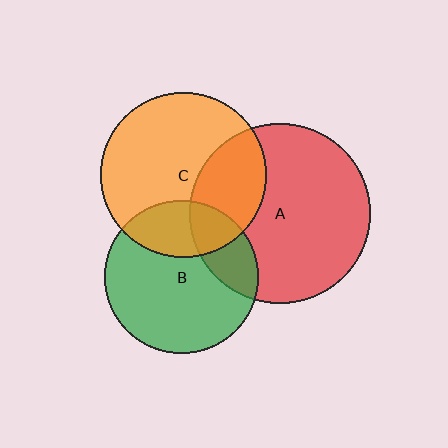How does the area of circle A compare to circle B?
Approximately 1.4 times.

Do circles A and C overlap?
Yes.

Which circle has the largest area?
Circle A (red).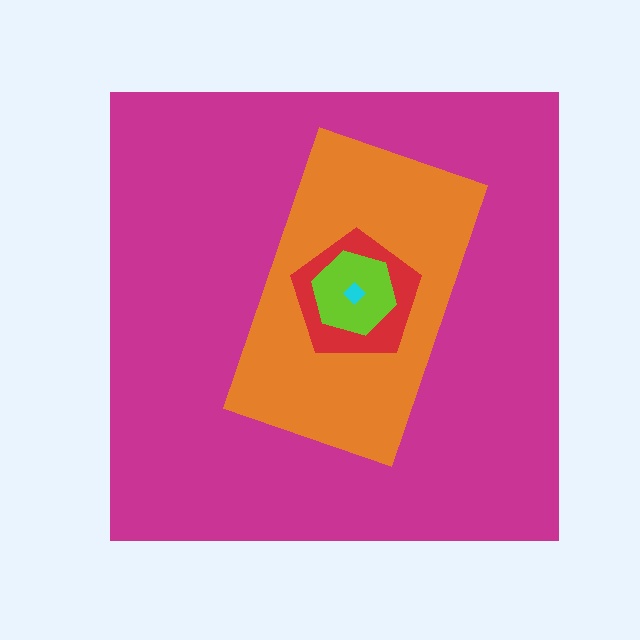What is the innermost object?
The cyan diamond.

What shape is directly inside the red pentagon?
The lime hexagon.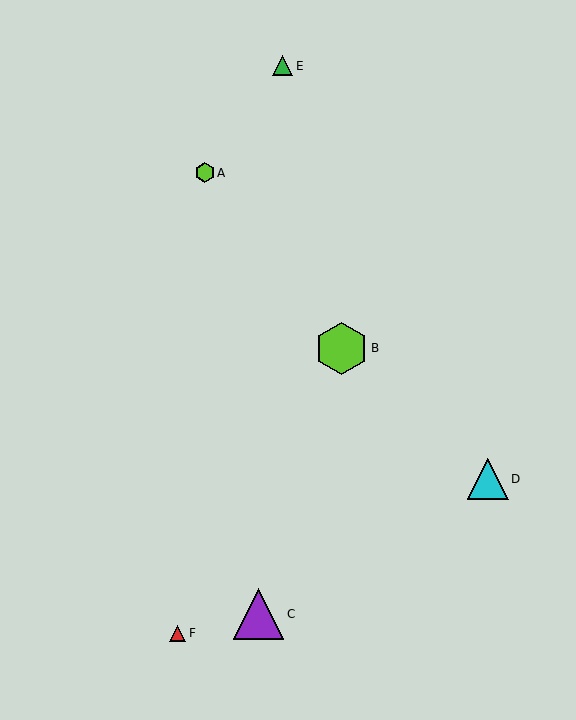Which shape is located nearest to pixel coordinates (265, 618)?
The purple triangle (labeled C) at (258, 614) is nearest to that location.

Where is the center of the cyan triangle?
The center of the cyan triangle is at (488, 479).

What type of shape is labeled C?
Shape C is a purple triangle.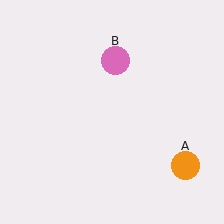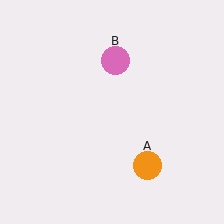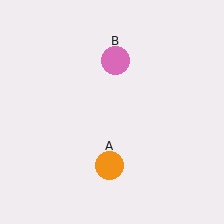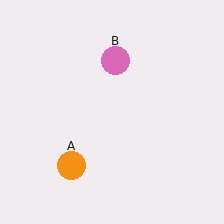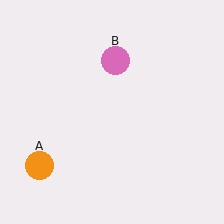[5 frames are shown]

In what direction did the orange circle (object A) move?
The orange circle (object A) moved left.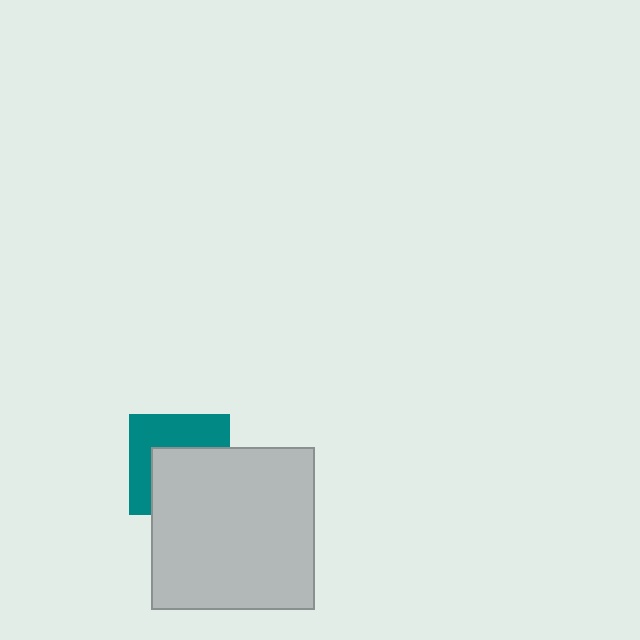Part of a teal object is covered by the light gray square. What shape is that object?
It is a square.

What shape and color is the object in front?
The object in front is a light gray square.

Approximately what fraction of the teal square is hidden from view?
Roughly 52% of the teal square is hidden behind the light gray square.